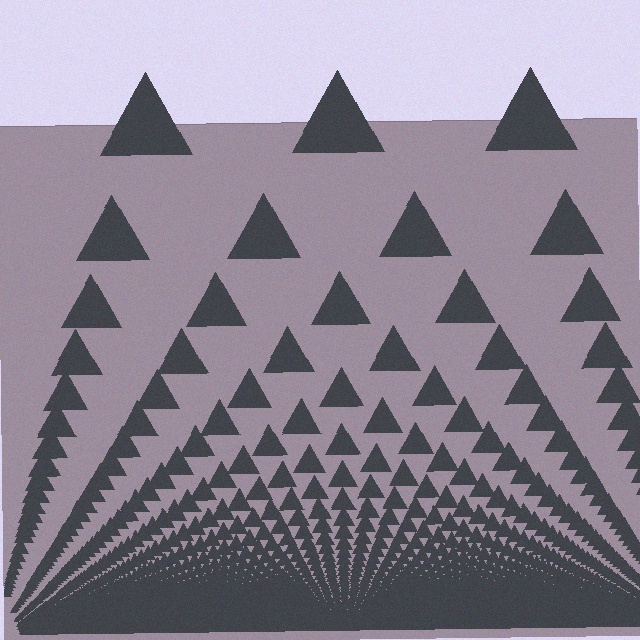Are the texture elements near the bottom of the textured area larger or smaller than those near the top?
Smaller. The gradient is inverted — elements near the bottom are smaller and denser.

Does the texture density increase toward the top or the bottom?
Density increases toward the bottom.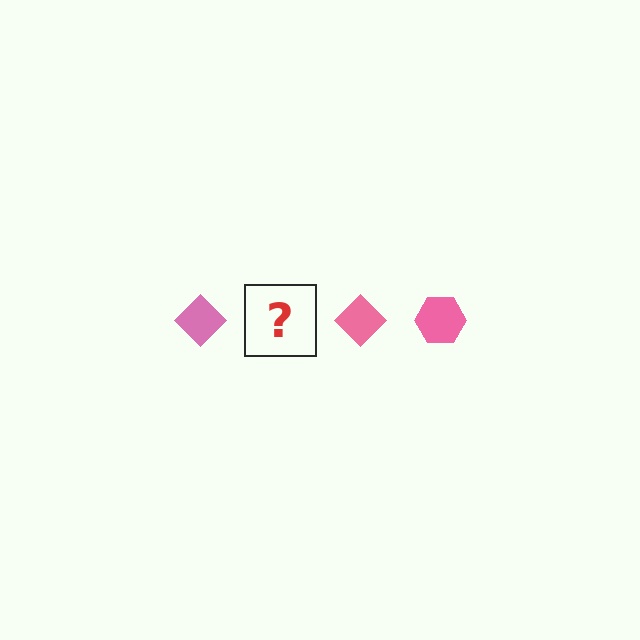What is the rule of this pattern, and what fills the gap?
The rule is that the pattern cycles through diamond, hexagon shapes in pink. The gap should be filled with a pink hexagon.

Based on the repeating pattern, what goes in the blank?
The blank should be a pink hexagon.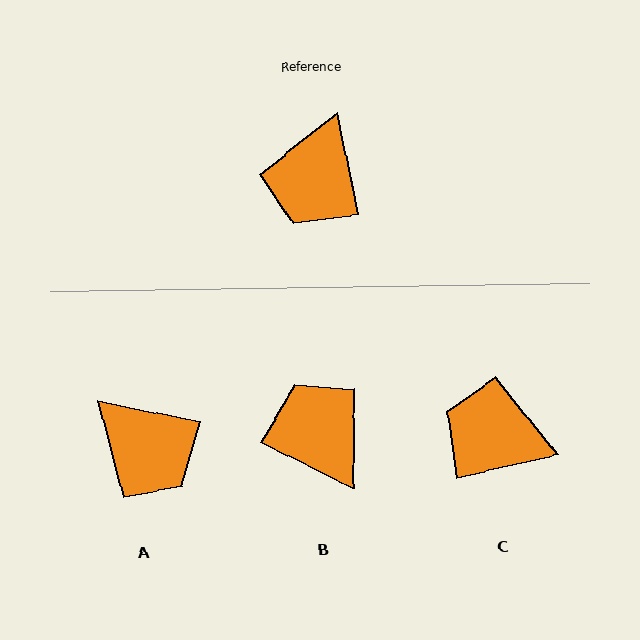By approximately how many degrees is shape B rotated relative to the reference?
Approximately 128 degrees clockwise.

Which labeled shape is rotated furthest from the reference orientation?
B, about 128 degrees away.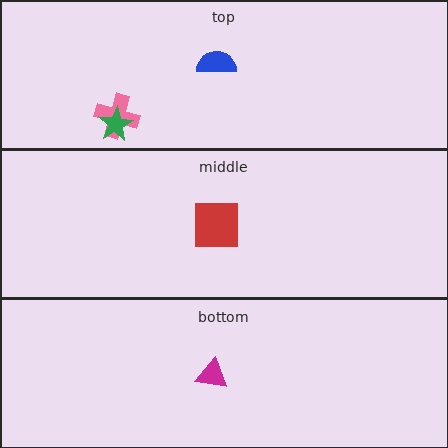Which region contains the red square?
The middle region.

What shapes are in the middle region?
The red square.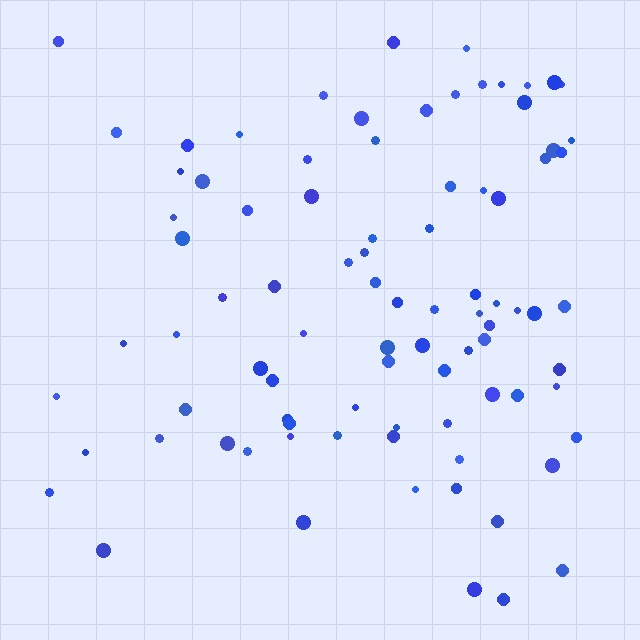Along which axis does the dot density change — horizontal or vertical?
Horizontal.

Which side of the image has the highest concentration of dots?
The right.